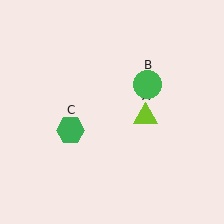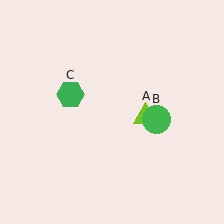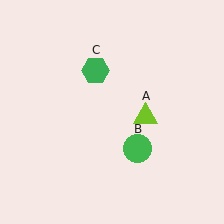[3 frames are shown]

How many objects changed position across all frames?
2 objects changed position: green circle (object B), green hexagon (object C).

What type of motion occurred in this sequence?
The green circle (object B), green hexagon (object C) rotated clockwise around the center of the scene.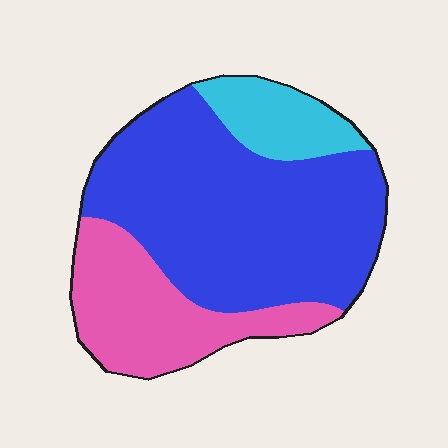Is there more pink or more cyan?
Pink.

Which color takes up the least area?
Cyan, at roughly 15%.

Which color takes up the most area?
Blue, at roughly 60%.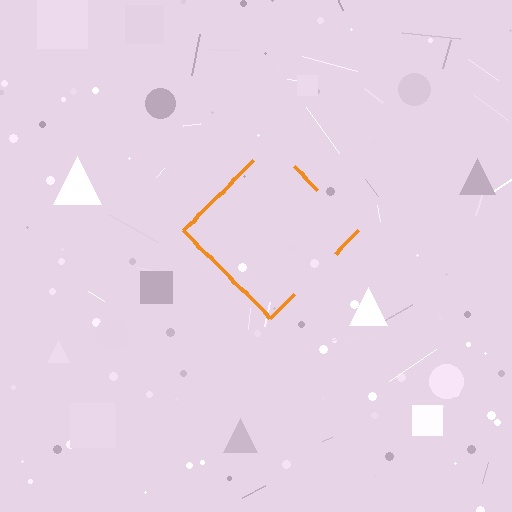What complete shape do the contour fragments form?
The contour fragments form a diamond.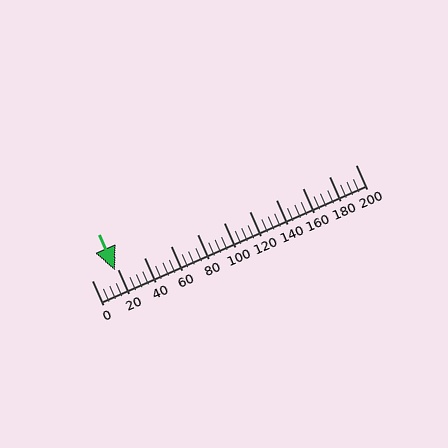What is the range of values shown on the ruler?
The ruler shows values from 0 to 200.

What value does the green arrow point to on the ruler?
The green arrow points to approximately 18.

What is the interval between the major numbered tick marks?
The major tick marks are spaced 20 units apart.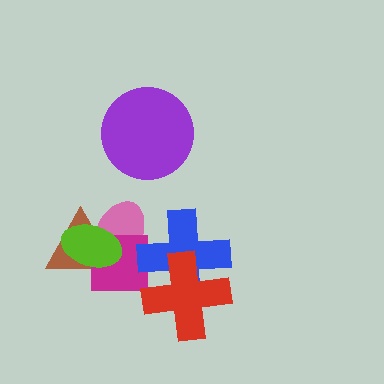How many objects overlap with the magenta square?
4 objects overlap with the magenta square.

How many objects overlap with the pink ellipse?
4 objects overlap with the pink ellipse.